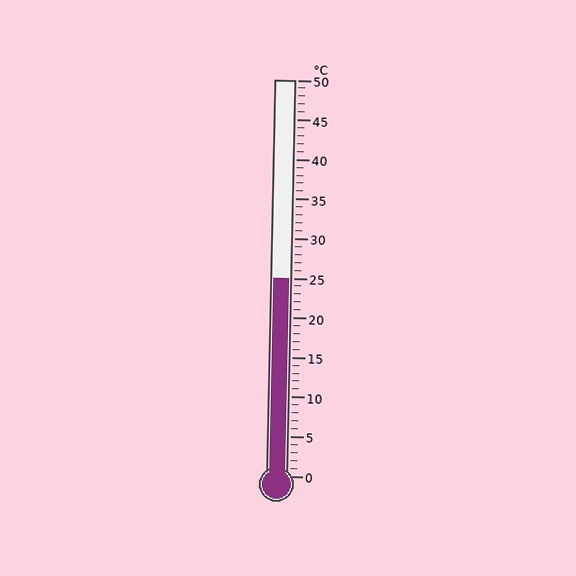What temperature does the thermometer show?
The thermometer shows approximately 25°C.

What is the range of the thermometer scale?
The thermometer scale ranges from 0°C to 50°C.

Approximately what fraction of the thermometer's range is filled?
The thermometer is filled to approximately 50% of its range.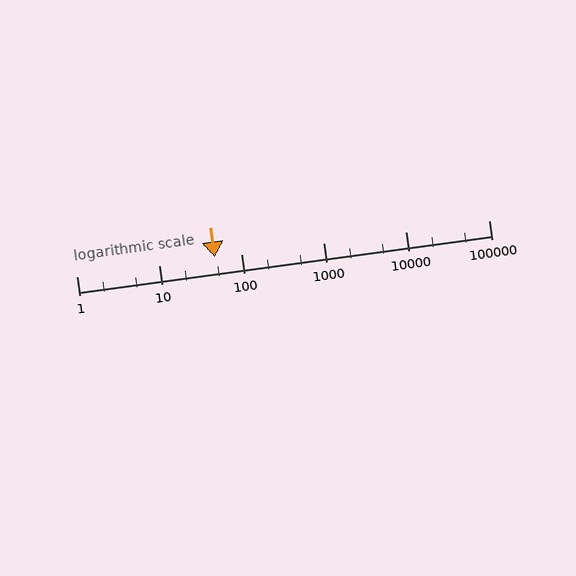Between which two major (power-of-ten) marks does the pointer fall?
The pointer is between 10 and 100.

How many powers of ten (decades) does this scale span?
The scale spans 5 decades, from 1 to 100000.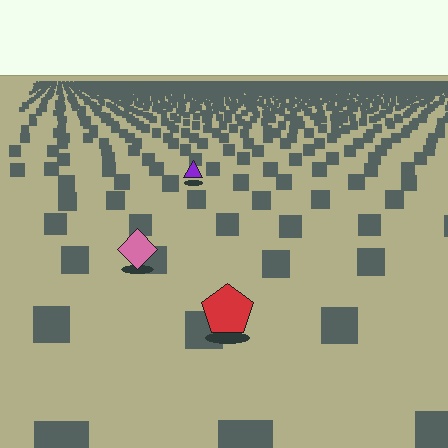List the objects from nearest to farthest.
From nearest to farthest: the red pentagon, the pink diamond, the purple triangle.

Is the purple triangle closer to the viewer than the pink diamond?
No. The pink diamond is closer — you can tell from the texture gradient: the ground texture is coarser near it.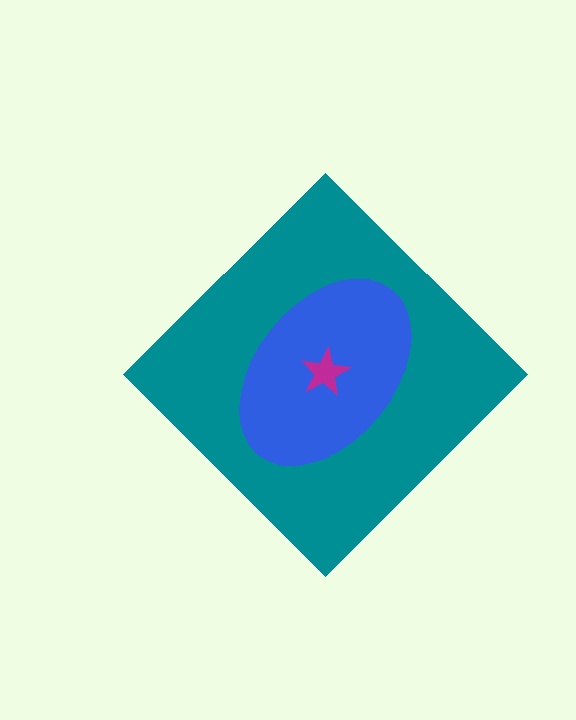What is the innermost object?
The magenta star.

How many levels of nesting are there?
3.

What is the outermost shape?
The teal diamond.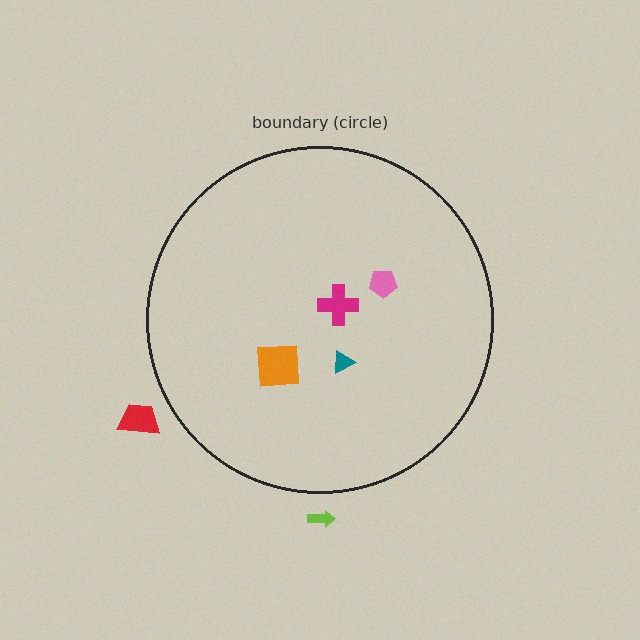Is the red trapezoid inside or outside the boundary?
Outside.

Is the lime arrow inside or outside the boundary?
Outside.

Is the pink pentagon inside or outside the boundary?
Inside.